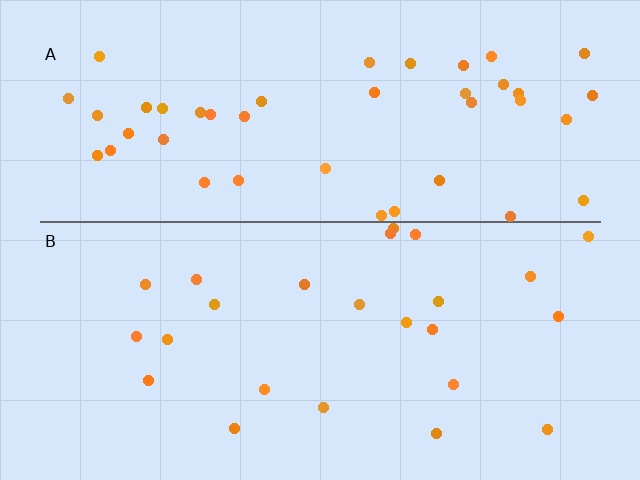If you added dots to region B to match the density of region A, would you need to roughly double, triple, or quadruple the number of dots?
Approximately double.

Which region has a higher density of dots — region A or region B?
A (the top).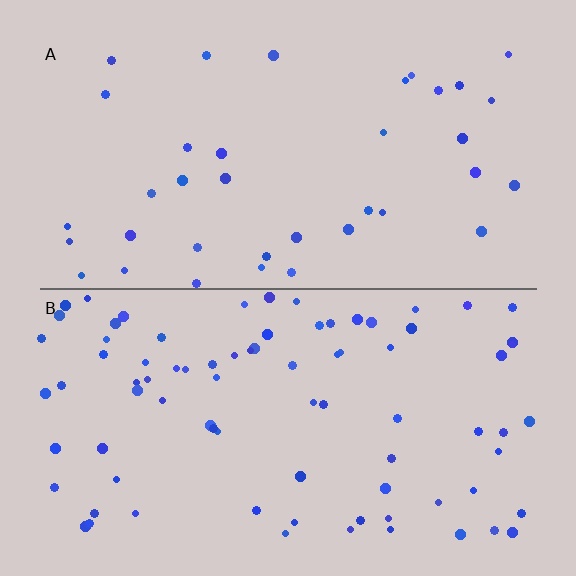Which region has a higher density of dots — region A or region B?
B (the bottom).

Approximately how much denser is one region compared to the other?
Approximately 2.3× — region B over region A.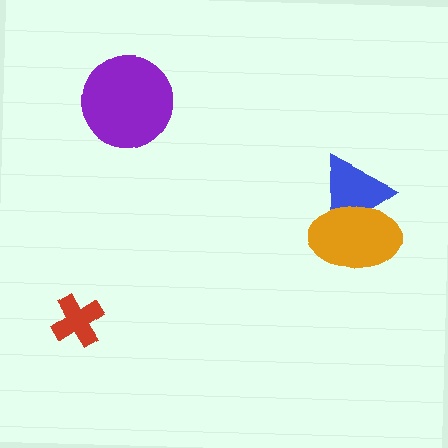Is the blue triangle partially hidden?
Yes, it is partially covered by another shape.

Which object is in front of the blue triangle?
The orange ellipse is in front of the blue triangle.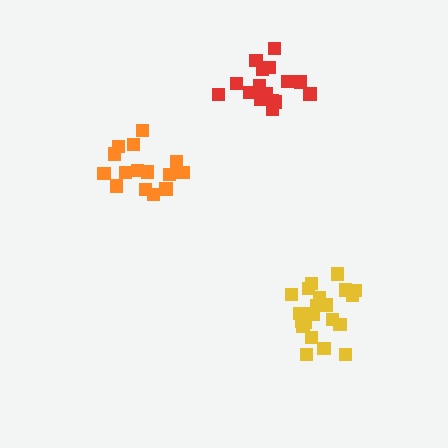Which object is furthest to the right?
The yellow cluster is rightmost.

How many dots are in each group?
Group 1: 15 dots, Group 2: 21 dots, Group 3: 16 dots (52 total).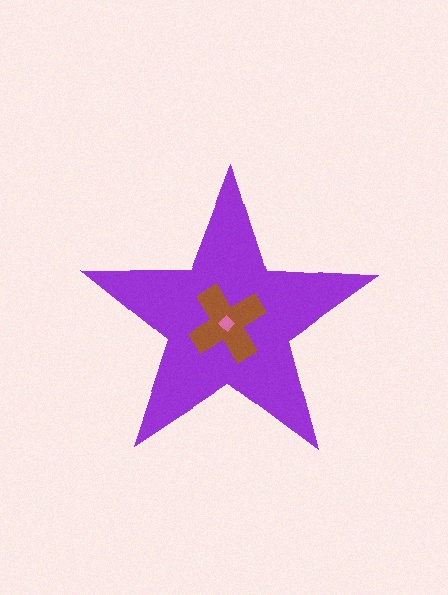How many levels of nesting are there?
3.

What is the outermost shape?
The purple star.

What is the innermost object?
The pink diamond.